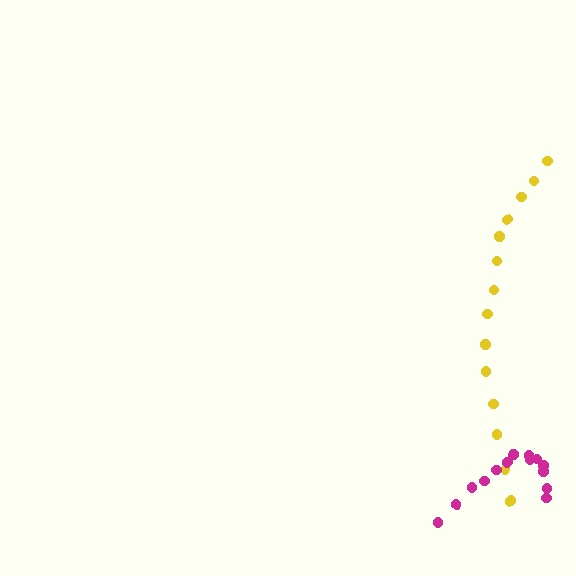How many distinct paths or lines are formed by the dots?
There are 2 distinct paths.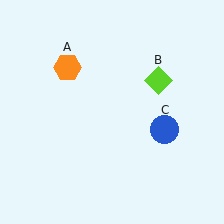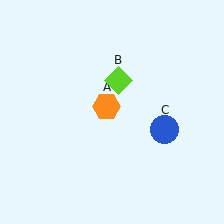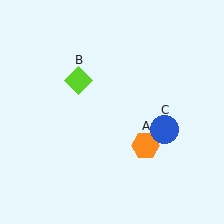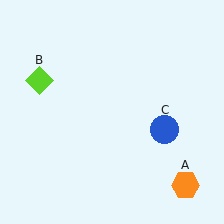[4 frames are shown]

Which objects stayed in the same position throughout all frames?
Blue circle (object C) remained stationary.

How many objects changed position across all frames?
2 objects changed position: orange hexagon (object A), lime diamond (object B).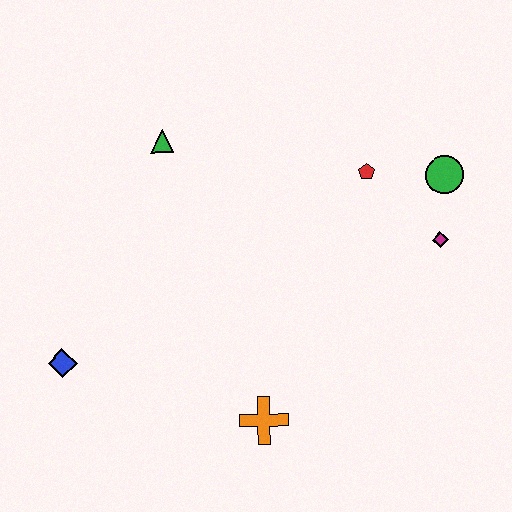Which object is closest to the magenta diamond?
The green circle is closest to the magenta diamond.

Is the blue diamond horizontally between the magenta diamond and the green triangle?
No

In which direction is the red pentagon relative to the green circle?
The red pentagon is to the left of the green circle.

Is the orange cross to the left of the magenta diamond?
Yes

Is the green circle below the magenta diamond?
No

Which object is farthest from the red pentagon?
The blue diamond is farthest from the red pentagon.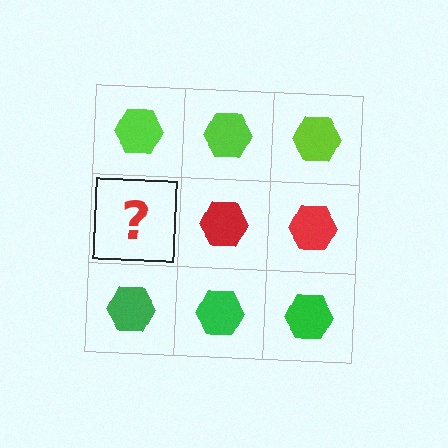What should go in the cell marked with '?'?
The missing cell should contain a red hexagon.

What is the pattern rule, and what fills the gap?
The rule is that each row has a consistent color. The gap should be filled with a red hexagon.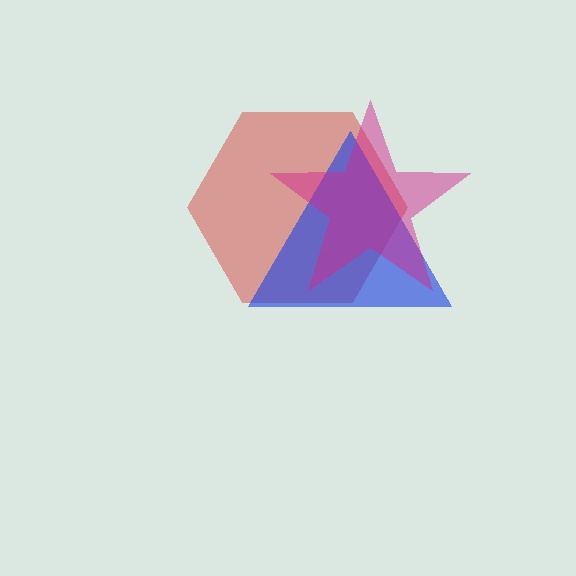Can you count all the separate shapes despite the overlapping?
Yes, there are 3 separate shapes.